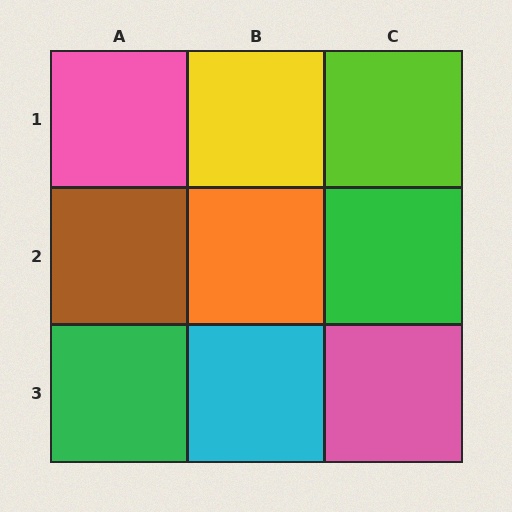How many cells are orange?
1 cell is orange.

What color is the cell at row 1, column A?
Pink.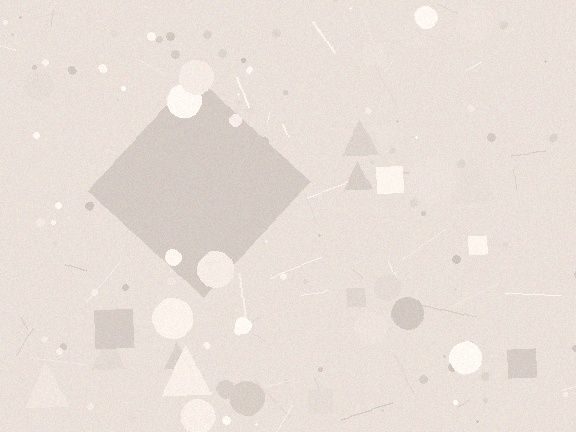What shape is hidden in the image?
A diamond is hidden in the image.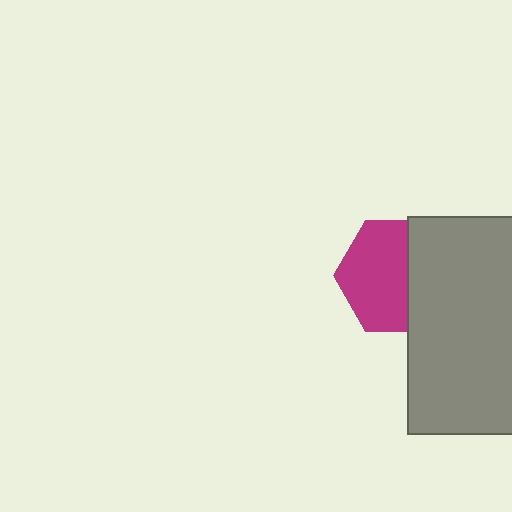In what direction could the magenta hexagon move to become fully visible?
The magenta hexagon could move left. That would shift it out from behind the gray rectangle entirely.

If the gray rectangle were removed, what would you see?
You would see the complete magenta hexagon.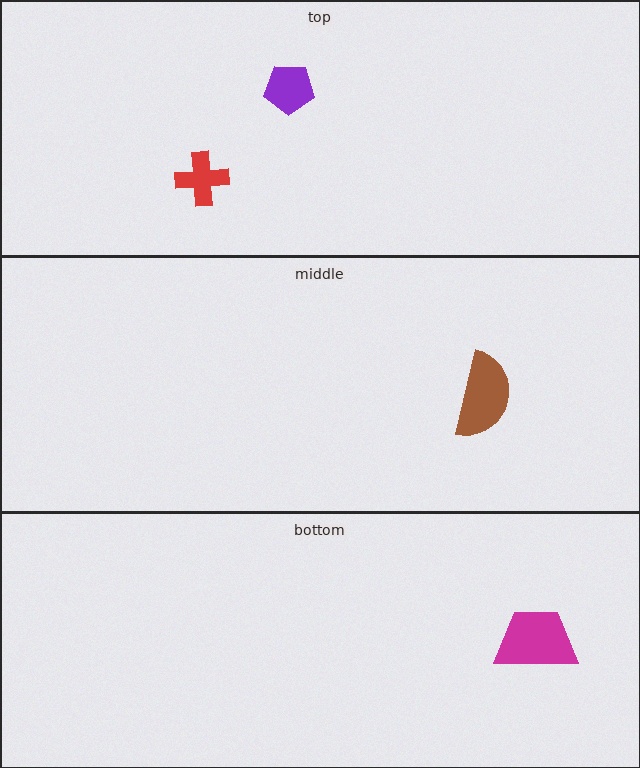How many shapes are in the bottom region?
1.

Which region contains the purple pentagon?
The top region.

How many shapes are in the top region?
2.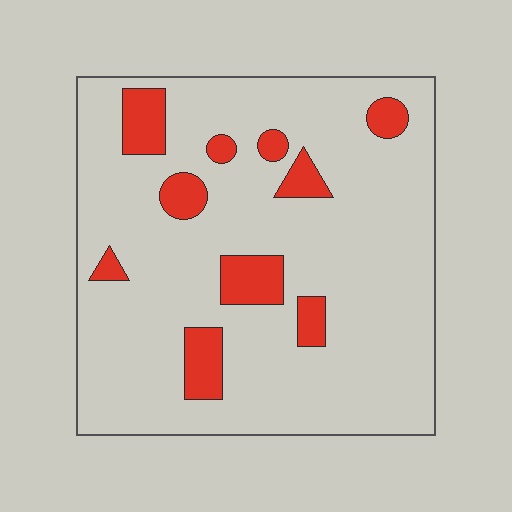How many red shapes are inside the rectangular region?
10.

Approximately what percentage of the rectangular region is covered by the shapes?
Approximately 15%.